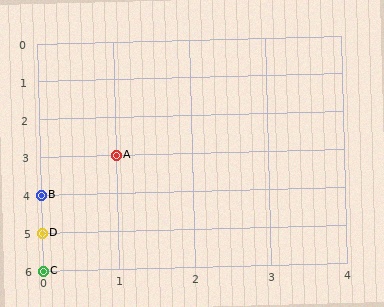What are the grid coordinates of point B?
Point B is at grid coordinates (0, 4).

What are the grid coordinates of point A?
Point A is at grid coordinates (1, 3).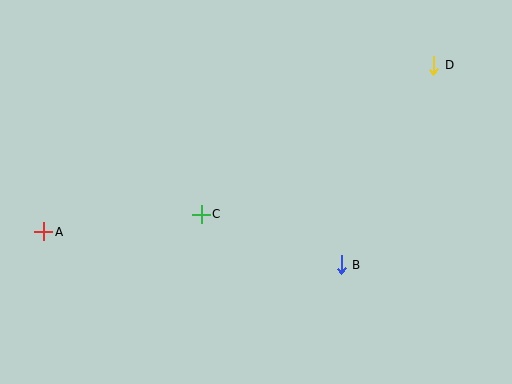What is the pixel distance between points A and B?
The distance between A and B is 299 pixels.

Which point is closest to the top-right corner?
Point D is closest to the top-right corner.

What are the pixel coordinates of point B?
Point B is at (341, 265).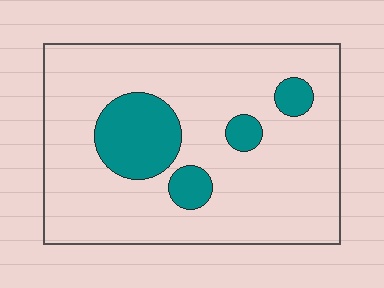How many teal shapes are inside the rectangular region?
4.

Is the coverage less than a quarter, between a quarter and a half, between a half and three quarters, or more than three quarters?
Less than a quarter.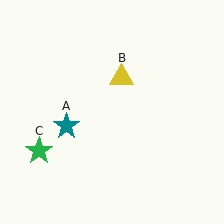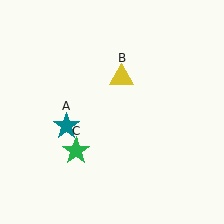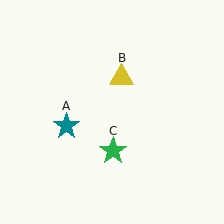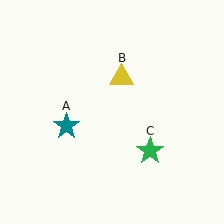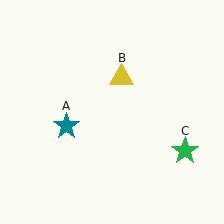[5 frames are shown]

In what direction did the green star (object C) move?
The green star (object C) moved right.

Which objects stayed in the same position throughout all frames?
Teal star (object A) and yellow triangle (object B) remained stationary.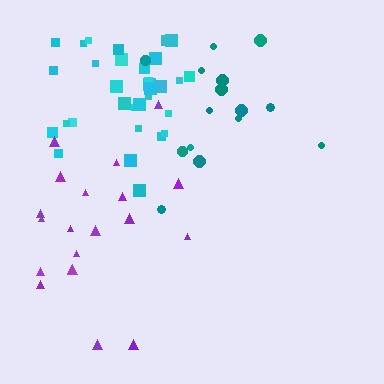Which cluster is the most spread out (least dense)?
Purple.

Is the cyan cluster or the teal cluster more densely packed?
Cyan.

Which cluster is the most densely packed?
Cyan.